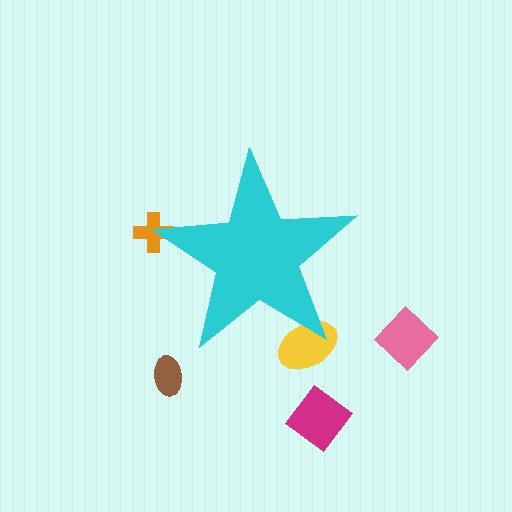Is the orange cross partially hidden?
Yes, the orange cross is partially hidden behind the cyan star.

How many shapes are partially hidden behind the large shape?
2 shapes are partially hidden.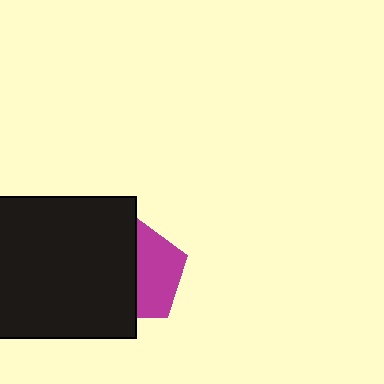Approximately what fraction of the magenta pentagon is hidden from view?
Roughly 54% of the magenta pentagon is hidden behind the black rectangle.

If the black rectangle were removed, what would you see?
You would see the complete magenta pentagon.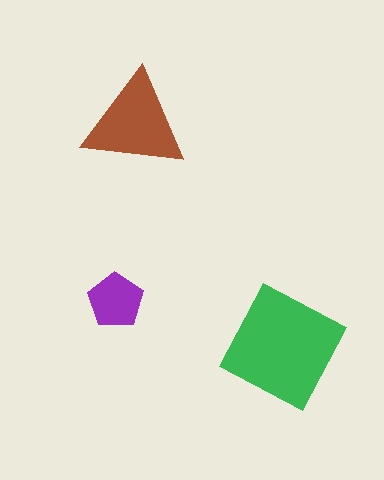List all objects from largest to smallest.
The green square, the brown triangle, the purple pentagon.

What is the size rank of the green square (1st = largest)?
1st.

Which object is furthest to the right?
The green square is rightmost.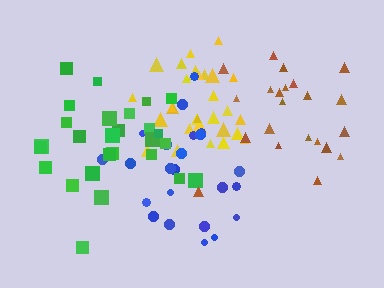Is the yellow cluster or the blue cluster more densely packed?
Yellow.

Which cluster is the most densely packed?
Yellow.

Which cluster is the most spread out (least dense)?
Brown.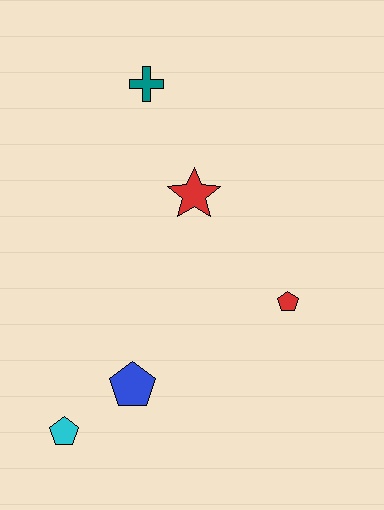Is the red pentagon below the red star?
Yes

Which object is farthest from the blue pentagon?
The teal cross is farthest from the blue pentagon.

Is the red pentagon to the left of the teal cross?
No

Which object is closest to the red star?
The teal cross is closest to the red star.